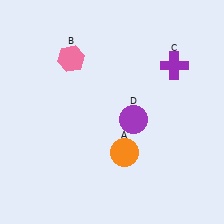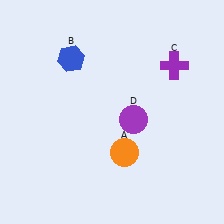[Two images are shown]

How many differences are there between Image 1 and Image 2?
There is 1 difference between the two images.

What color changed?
The hexagon (B) changed from pink in Image 1 to blue in Image 2.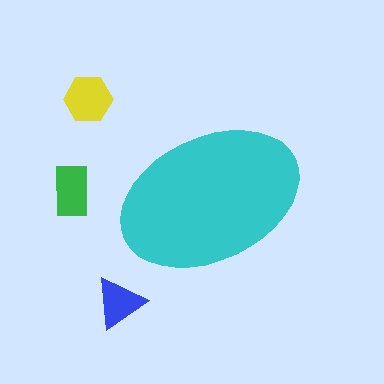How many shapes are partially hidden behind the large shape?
0 shapes are partially hidden.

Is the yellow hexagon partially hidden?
No, the yellow hexagon is fully visible.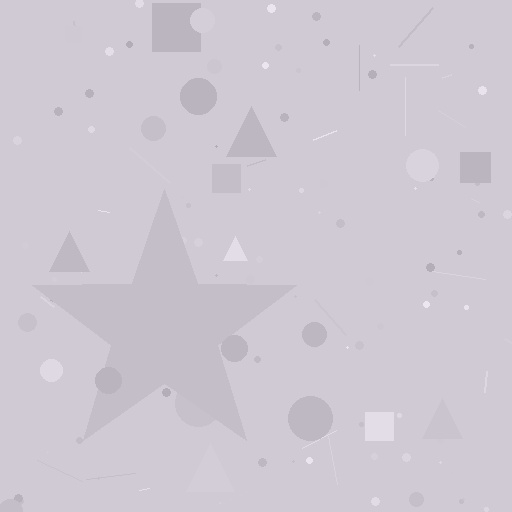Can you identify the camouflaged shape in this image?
The camouflaged shape is a star.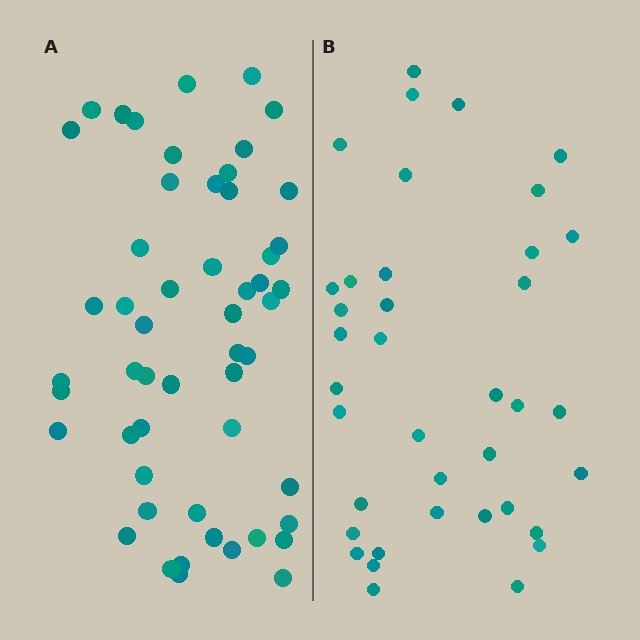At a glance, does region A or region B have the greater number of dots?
Region A (the left region) has more dots.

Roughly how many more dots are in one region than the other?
Region A has approximately 15 more dots than region B.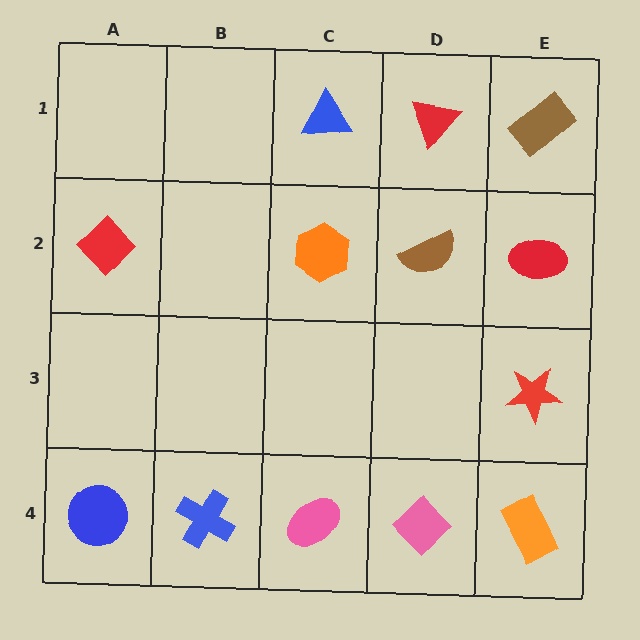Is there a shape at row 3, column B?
No, that cell is empty.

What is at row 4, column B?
A blue cross.